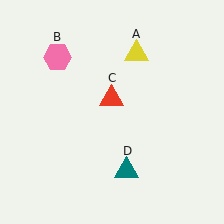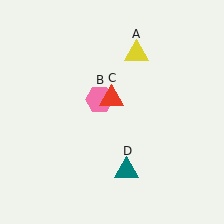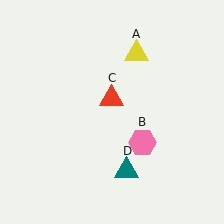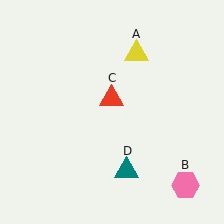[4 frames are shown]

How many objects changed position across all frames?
1 object changed position: pink hexagon (object B).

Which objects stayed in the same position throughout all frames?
Yellow triangle (object A) and red triangle (object C) and teal triangle (object D) remained stationary.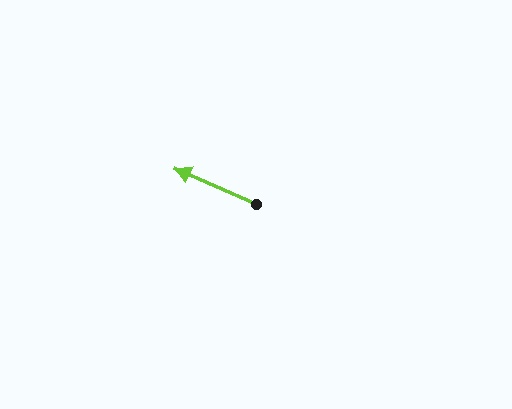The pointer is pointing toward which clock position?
Roughly 10 o'clock.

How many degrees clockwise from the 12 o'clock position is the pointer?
Approximately 294 degrees.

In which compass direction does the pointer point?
Northwest.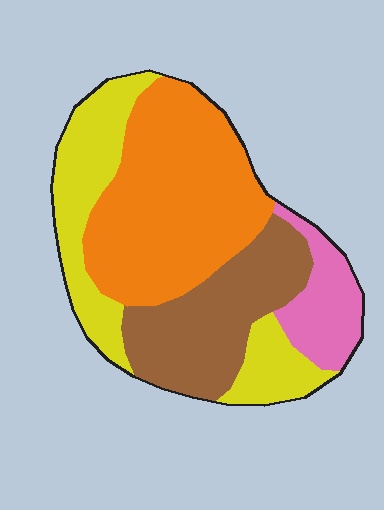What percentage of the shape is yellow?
Yellow takes up about one quarter (1/4) of the shape.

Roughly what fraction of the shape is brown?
Brown covers around 25% of the shape.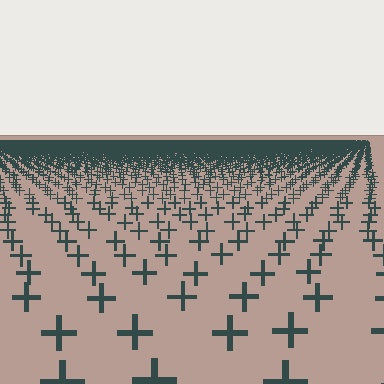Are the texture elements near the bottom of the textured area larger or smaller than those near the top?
Larger. Near the bottom, elements are closer to the viewer and appear at a bigger on-screen size.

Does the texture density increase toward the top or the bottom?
Density increases toward the top.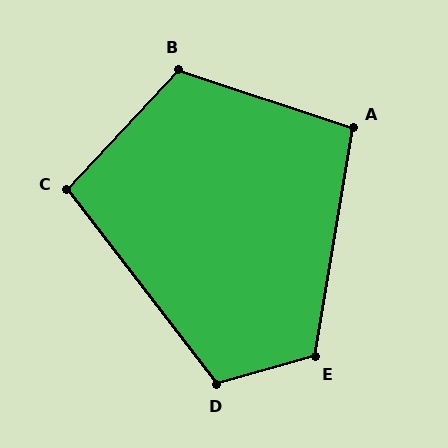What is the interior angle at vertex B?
Approximately 115 degrees (obtuse).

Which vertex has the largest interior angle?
E, at approximately 115 degrees.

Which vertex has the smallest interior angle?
A, at approximately 99 degrees.